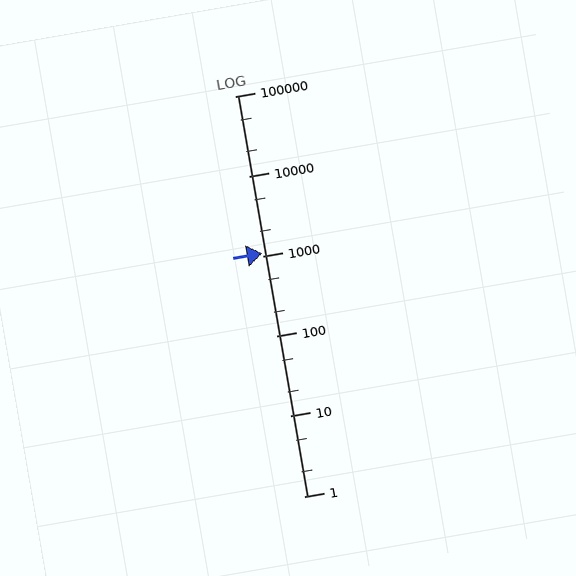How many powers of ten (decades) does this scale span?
The scale spans 5 decades, from 1 to 100000.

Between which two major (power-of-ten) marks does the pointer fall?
The pointer is between 1000 and 10000.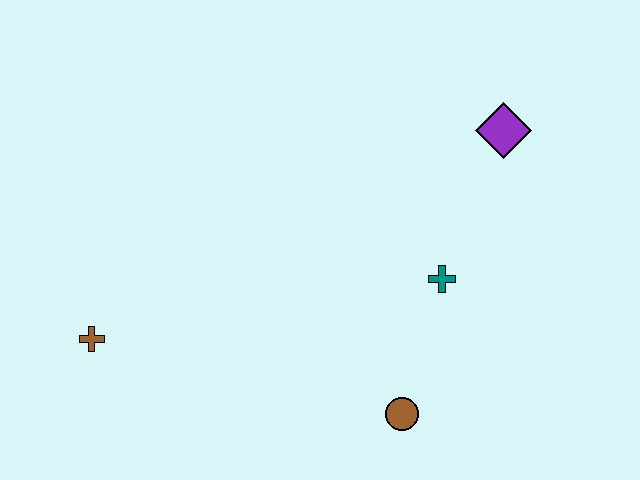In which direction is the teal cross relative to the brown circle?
The teal cross is above the brown circle.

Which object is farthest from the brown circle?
The brown cross is farthest from the brown circle.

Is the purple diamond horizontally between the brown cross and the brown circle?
No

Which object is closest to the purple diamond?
The teal cross is closest to the purple diamond.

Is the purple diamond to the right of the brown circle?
Yes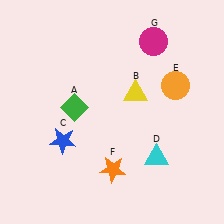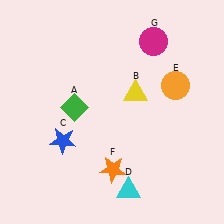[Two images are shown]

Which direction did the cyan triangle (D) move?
The cyan triangle (D) moved down.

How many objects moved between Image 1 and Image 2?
1 object moved between the two images.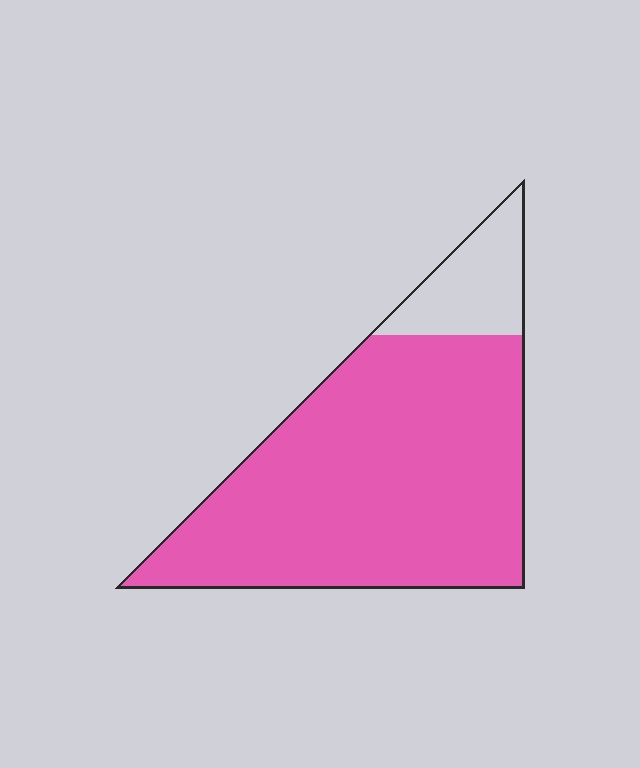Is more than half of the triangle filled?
Yes.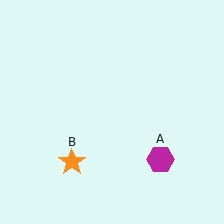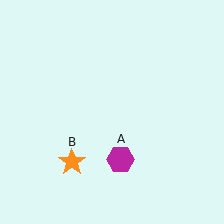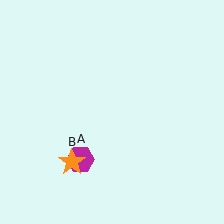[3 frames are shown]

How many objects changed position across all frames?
1 object changed position: magenta hexagon (object A).